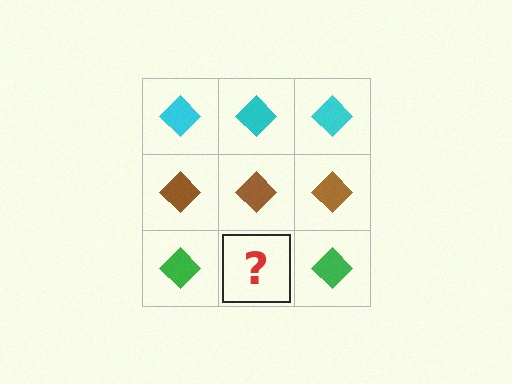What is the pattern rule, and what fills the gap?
The rule is that each row has a consistent color. The gap should be filled with a green diamond.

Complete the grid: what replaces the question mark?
The question mark should be replaced with a green diamond.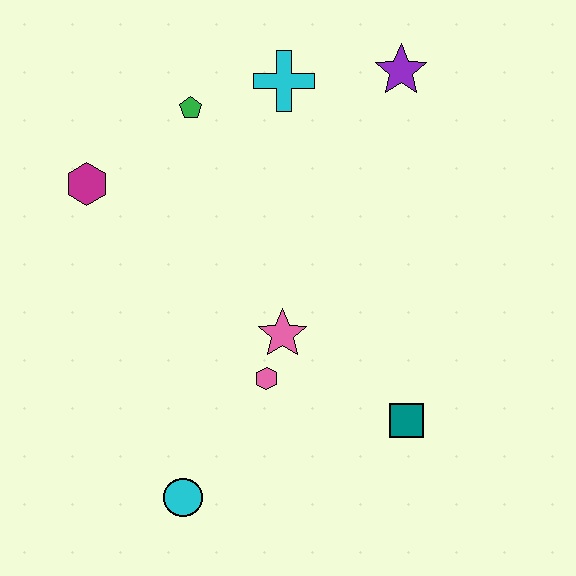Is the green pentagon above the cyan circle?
Yes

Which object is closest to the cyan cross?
The green pentagon is closest to the cyan cross.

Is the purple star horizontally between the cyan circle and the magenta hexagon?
No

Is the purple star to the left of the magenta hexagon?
No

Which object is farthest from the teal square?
The magenta hexagon is farthest from the teal square.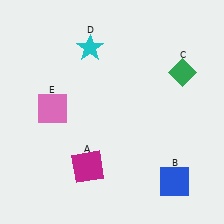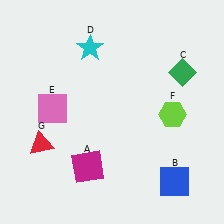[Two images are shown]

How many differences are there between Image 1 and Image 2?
There are 2 differences between the two images.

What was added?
A lime hexagon (F), a red triangle (G) were added in Image 2.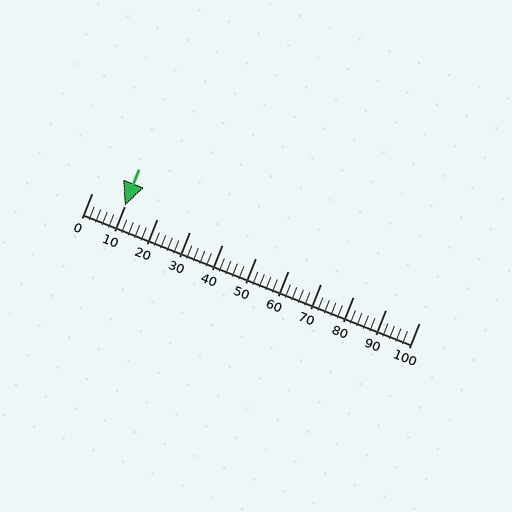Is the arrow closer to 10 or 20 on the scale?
The arrow is closer to 10.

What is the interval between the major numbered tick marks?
The major tick marks are spaced 10 units apart.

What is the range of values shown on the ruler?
The ruler shows values from 0 to 100.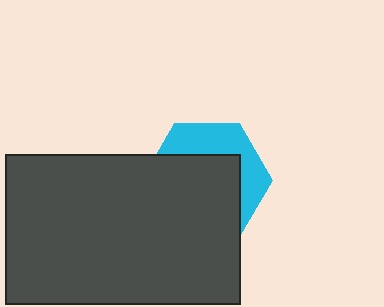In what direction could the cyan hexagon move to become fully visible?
The cyan hexagon could move up. That would shift it out from behind the dark gray rectangle entirely.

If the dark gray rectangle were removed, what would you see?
You would see the complete cyan hexagon.